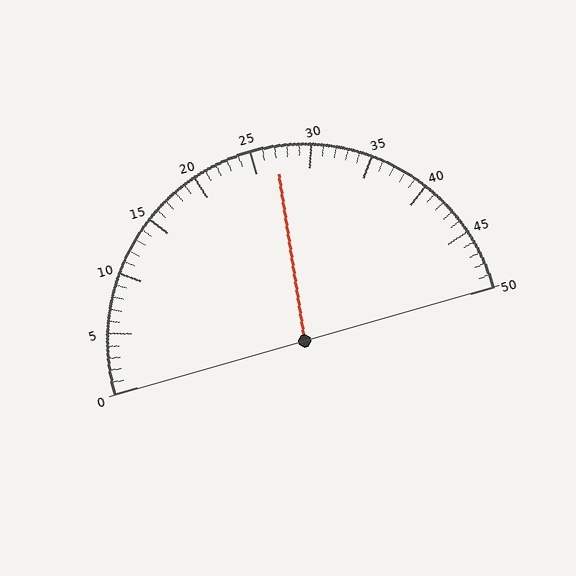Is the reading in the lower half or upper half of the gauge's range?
The reading is in the upper half of the range (0 to 50).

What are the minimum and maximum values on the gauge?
The gauge ranges from 0 to 50.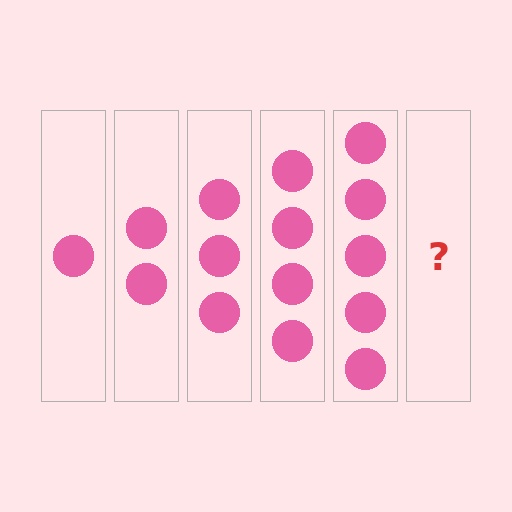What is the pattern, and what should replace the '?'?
The pattern is that each step adds one more circle. The '?' should be 6 circles.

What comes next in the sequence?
The next element should be 6 circles.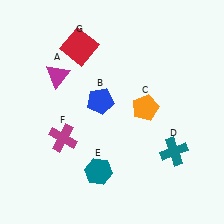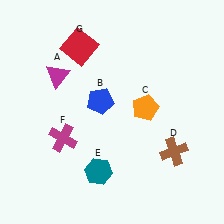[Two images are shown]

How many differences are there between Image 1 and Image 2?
There is 1 difference between the two images.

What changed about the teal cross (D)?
In Image 1, D is teal. In Image 2, it changed to brown.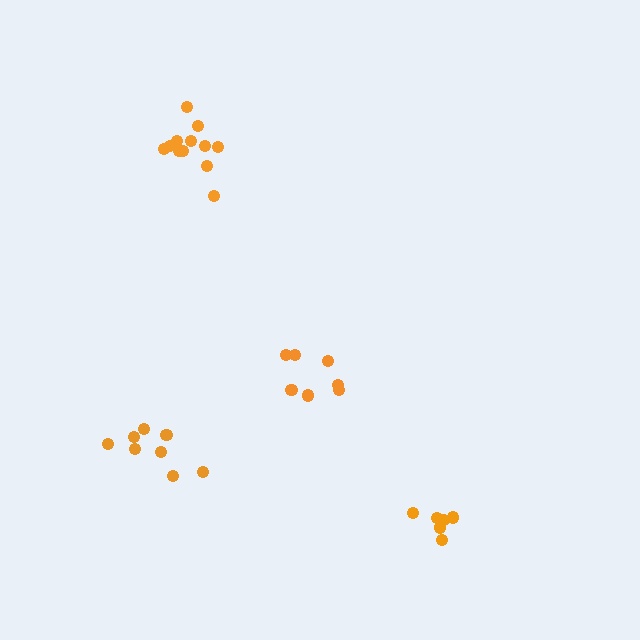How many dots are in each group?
Group 1: 7 dots, Group 2: 12 dots, Group 3: 8 dots, Group 4: 6 dots (33 total).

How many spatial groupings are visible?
There are 4 spatial groupings.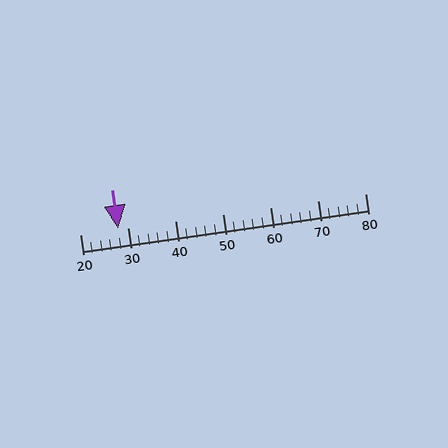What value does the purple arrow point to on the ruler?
The purple arrow points to approximately 28.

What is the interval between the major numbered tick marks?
The major tick marks are spaced 10 units apart.